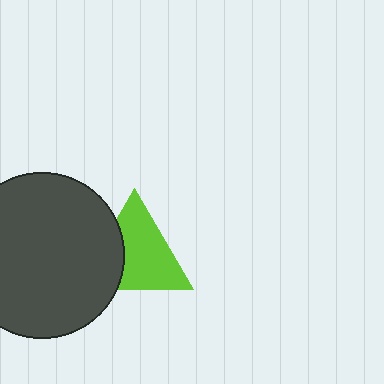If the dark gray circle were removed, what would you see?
You would see the complete lime triangle.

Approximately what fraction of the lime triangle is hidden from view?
Roughly 31% of the lime triangle is hidden behind the dark gray circle.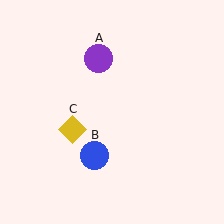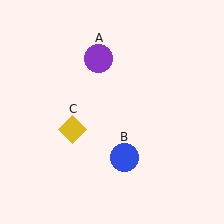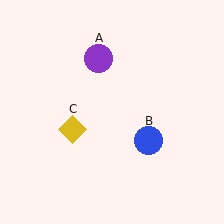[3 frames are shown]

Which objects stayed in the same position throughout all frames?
Purple circle (object A) and yellow diamond (object C) remained stationary.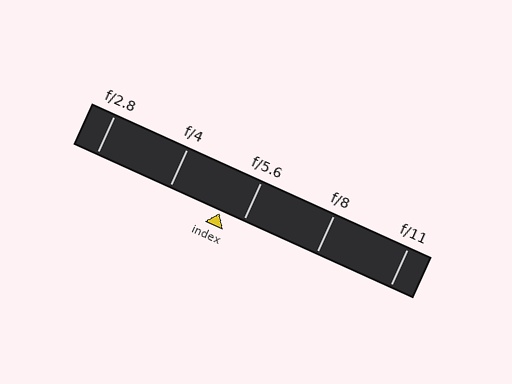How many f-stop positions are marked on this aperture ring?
There are 5 f-stop positions marked.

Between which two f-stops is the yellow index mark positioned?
The index mark is between f/4 and f/5.6.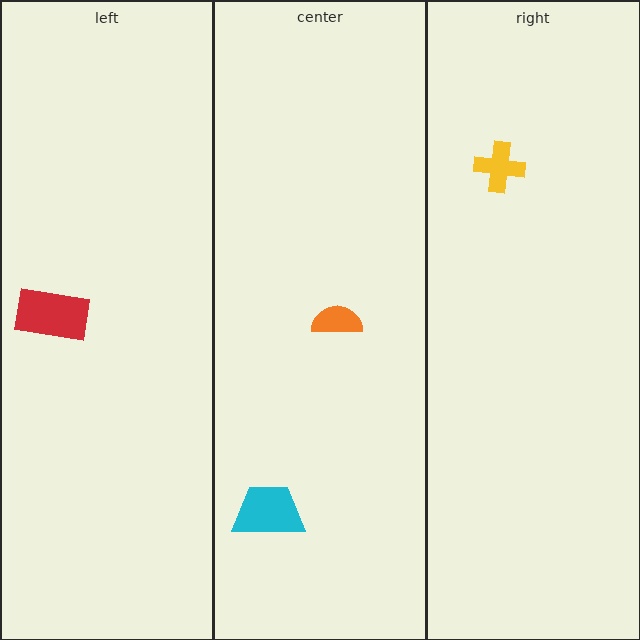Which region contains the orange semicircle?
The center region.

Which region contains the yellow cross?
The right region.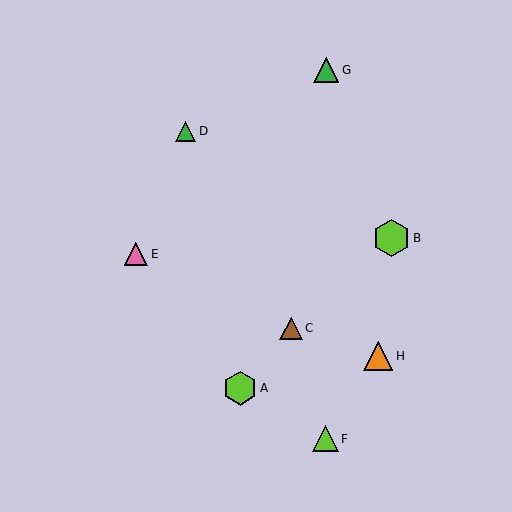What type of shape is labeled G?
Shape G is a green triangle.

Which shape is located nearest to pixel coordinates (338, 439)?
The lime triangle (labeled F) at (326, 439) is nearest to that location.